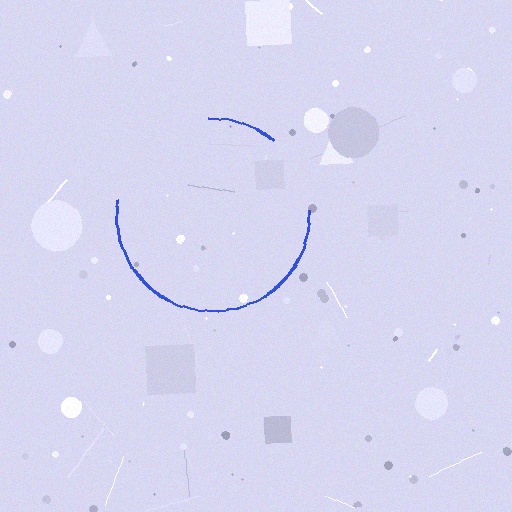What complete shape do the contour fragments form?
The contour fragments form a circle.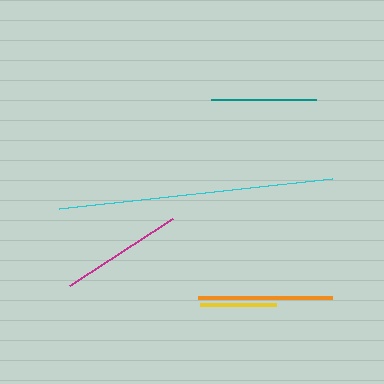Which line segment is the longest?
The cyan line is the longest at approximately 275 pixels.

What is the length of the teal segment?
The teal segment is approximately 105 pixels long.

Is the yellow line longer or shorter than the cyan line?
The cyan line is longer than the yellow line.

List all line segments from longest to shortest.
From longest to shortest: cyan, orange, magenta, teal, yellow.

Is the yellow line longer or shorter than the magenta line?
The magenta line is longer than the yellow line.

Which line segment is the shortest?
The yellow line is the shortest at approximately 75 pixels.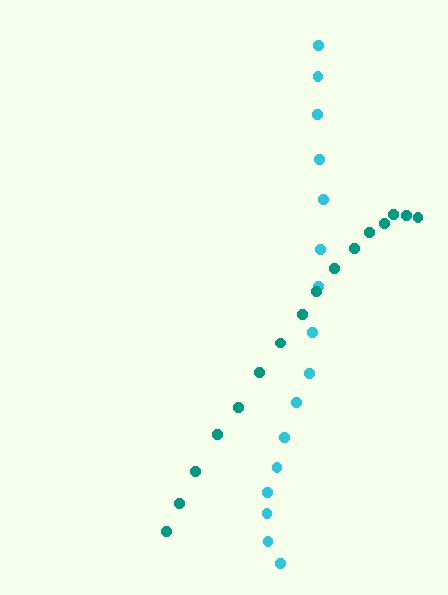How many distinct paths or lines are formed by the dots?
There are 2 distinct paths.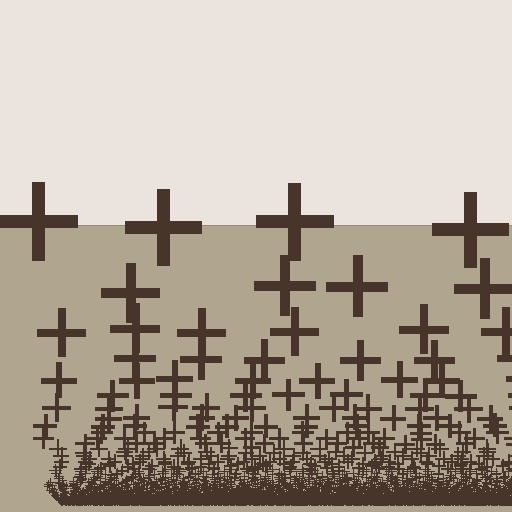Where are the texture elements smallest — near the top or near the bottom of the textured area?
Near the bottom.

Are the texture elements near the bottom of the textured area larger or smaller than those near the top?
Smaller. The gradient is inverted — elements near the bottom are smaller and denser.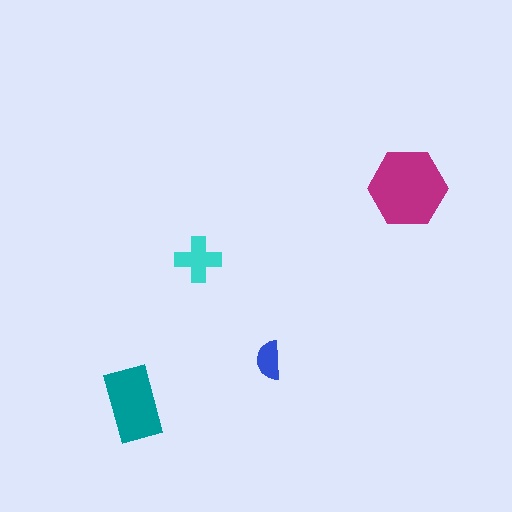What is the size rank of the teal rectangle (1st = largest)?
2nd.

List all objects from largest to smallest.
The magenta hexagon, the teal rectangle, the cyan cross, the blue semicircle.